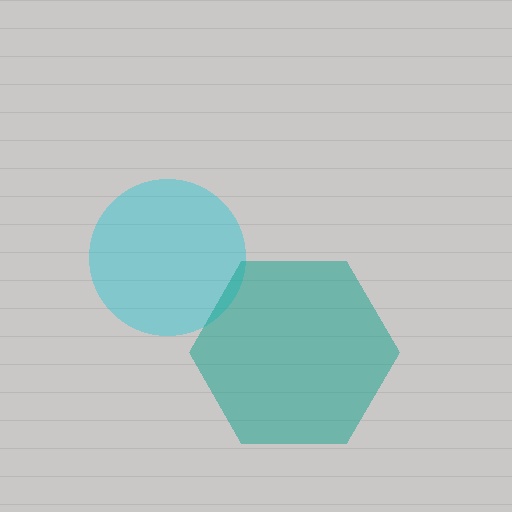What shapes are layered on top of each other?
The layered shapes are: a cyan circle, a teal hexagon.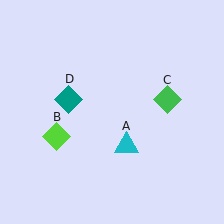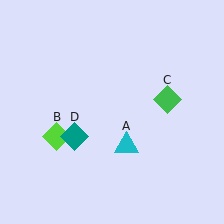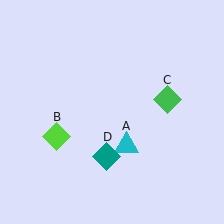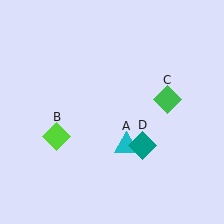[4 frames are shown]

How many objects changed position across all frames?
1 object changed position: teal diamond (object D).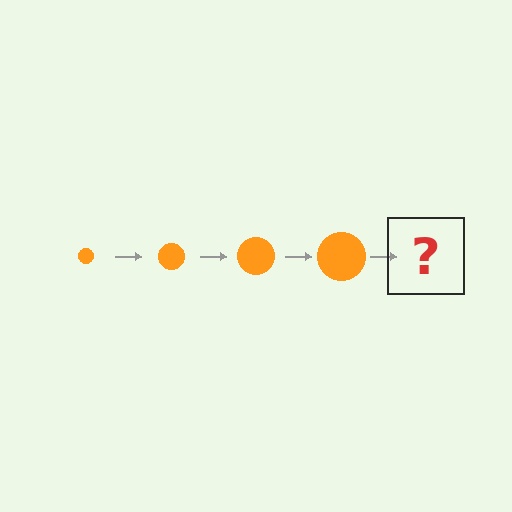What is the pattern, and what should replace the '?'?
The pattern is that the circle gets progressively larger each step. The '?' should be an orange circle, larger than the previous one.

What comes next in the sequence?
The next element should be an orange circle, larger than the previous one.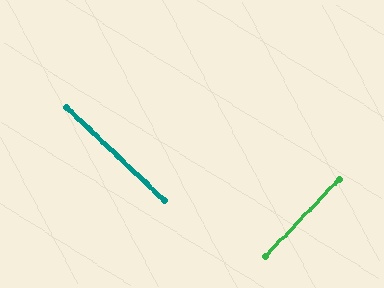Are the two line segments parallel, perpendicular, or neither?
Perpendicular — they meet at approximately 90°.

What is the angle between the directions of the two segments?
Approximately 90 degrees.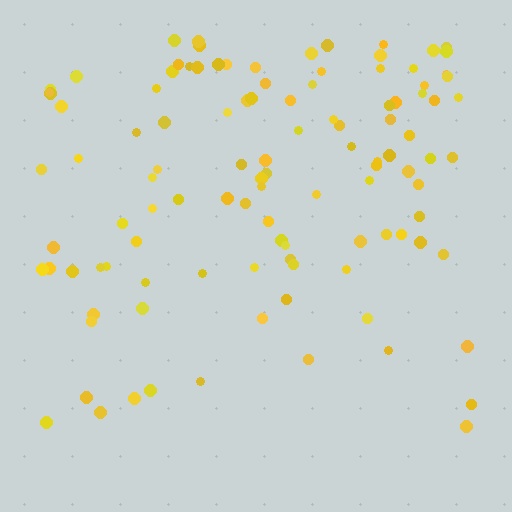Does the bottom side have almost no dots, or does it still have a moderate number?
Still a moderate number, just noticeably fewer than the top.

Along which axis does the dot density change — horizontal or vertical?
Vertical.